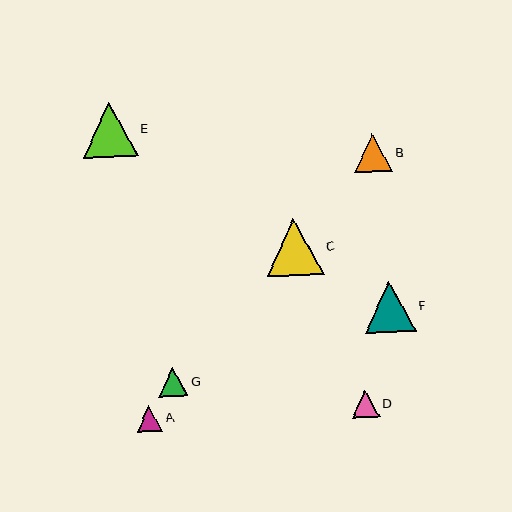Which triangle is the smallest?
Triangle A is the smallest with a size of approximately 25 pixels.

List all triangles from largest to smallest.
From largest to smallest: C, E, F, B, G, D, A.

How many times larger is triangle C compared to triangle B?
Triangle C is approximately 1.5 times the size of triangle B.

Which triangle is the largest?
Triangle C is the largest with a size of approximately 57 pixels.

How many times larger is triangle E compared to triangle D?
Triangle E is approximately 2.0 times the size of triangle D.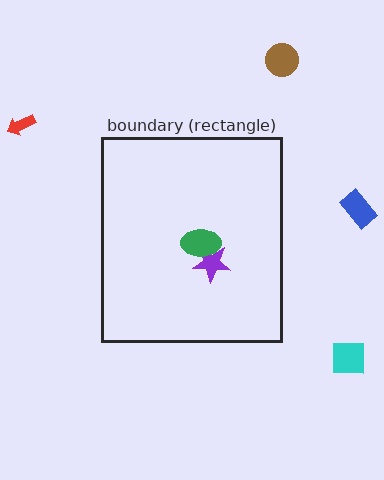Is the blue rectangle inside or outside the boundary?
Outside.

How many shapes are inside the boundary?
2 inside, 4 outside.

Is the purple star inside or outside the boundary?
Inside.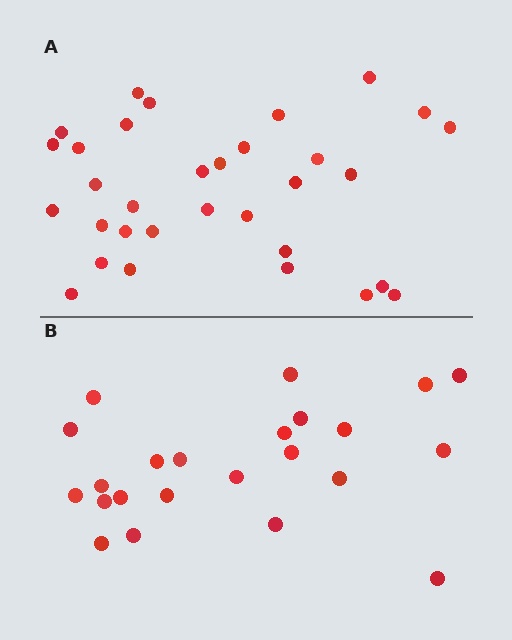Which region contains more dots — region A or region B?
Region A (the top region) has more dots.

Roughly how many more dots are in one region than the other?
Region A has roughly 8 or so more dots than region B.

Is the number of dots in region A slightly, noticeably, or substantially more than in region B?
Region A has noticeably more, but not dramatically so. The ratio is roughly 1.4 to 1.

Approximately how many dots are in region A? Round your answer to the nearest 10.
About 30 dots. (The exact count is 32, which rounds to 30.)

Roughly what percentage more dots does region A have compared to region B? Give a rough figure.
About 40% more.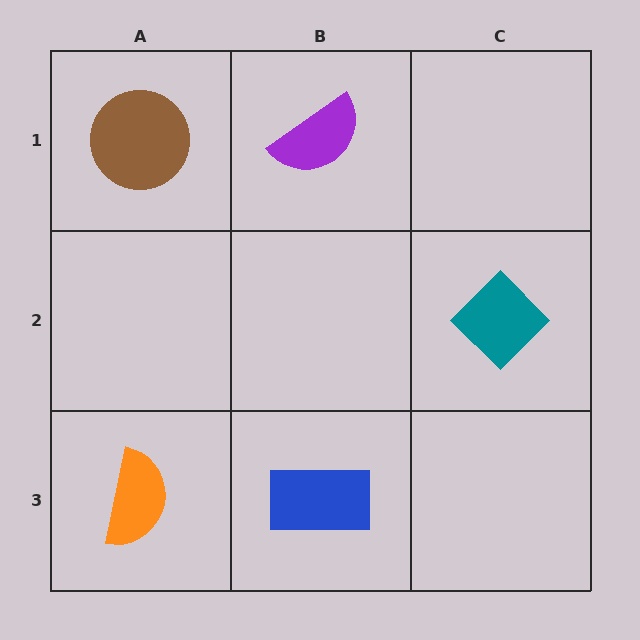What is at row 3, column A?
An orange semicircle.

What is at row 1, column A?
A brown circle.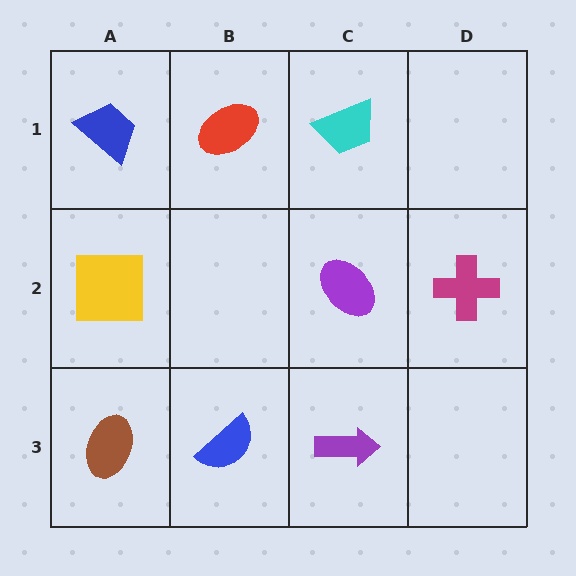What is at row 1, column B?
A red ellipse.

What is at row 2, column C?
A purple ellipse.